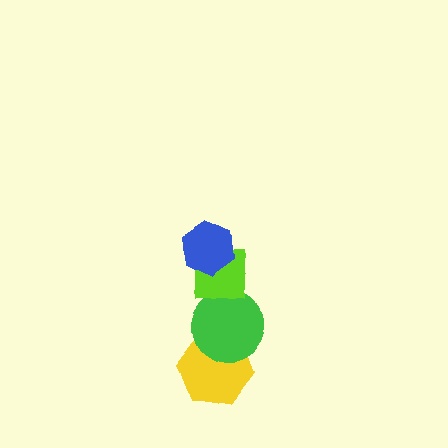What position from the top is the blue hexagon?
The blue hexagon is 1st from the top.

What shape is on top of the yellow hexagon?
The green circle is on top of the yellow hexagon.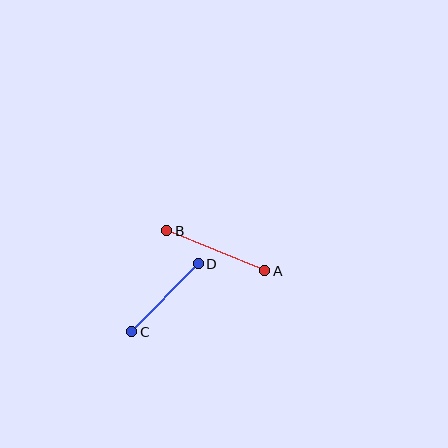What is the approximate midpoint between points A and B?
The midpoint is at approximately (216, 251) pixels.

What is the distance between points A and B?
The distance is approximately 106 pixels.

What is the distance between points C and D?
The distance is approximately 95 pixels.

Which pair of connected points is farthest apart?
Points A and B are farthest apart.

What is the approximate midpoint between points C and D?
The midpoint is at approximately (165, 298) pixels.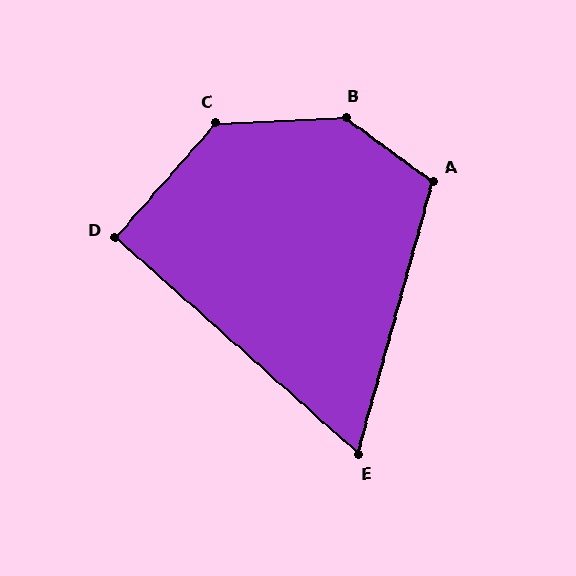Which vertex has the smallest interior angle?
E, at approximately 64 degrees.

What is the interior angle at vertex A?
Approximately 111 degrees (obtuse).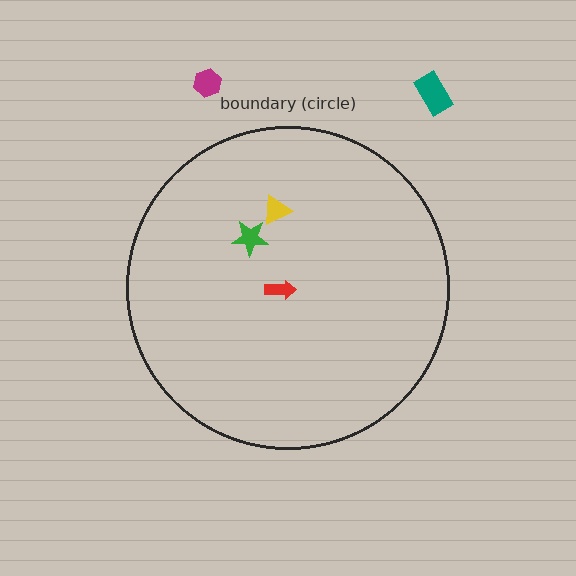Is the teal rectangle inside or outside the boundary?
Outside.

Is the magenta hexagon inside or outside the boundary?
Outside.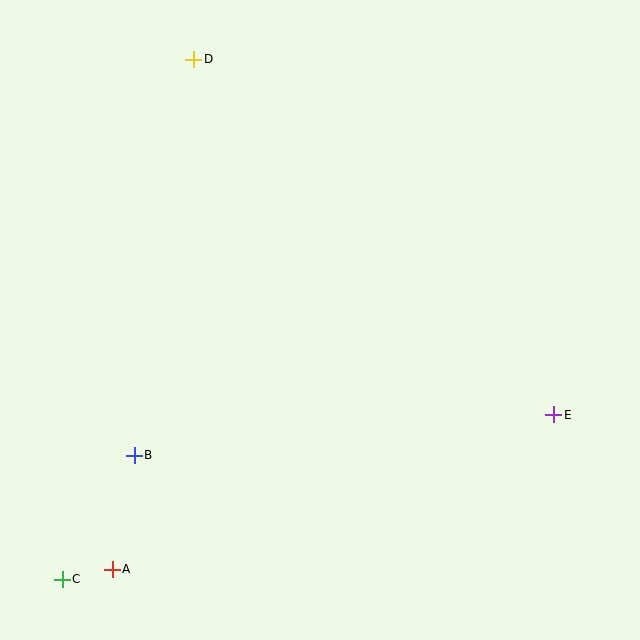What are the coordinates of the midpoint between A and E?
The midpoint between A and E is at (333, 492).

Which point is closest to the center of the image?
Point B at (134, 455) is closest to the center.